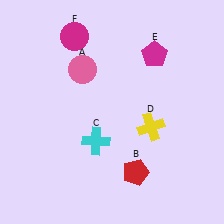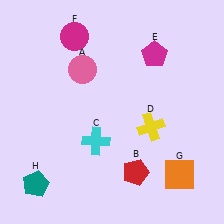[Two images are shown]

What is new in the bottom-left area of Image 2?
A teal pentagon (H) was added in the bottom-left area of Image 2.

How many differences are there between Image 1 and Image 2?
There are 2 differences between the two images.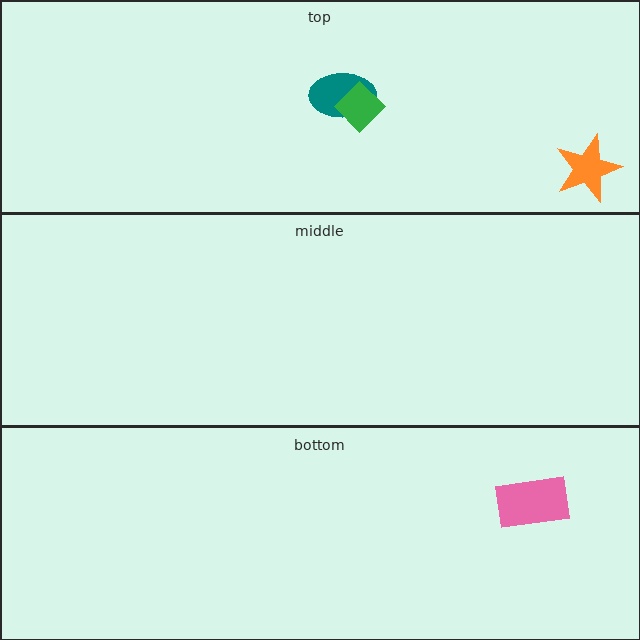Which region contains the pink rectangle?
The bottom region.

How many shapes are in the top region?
3.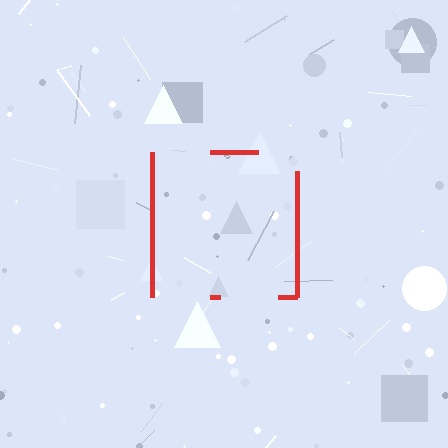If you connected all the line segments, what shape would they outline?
They would outline a square.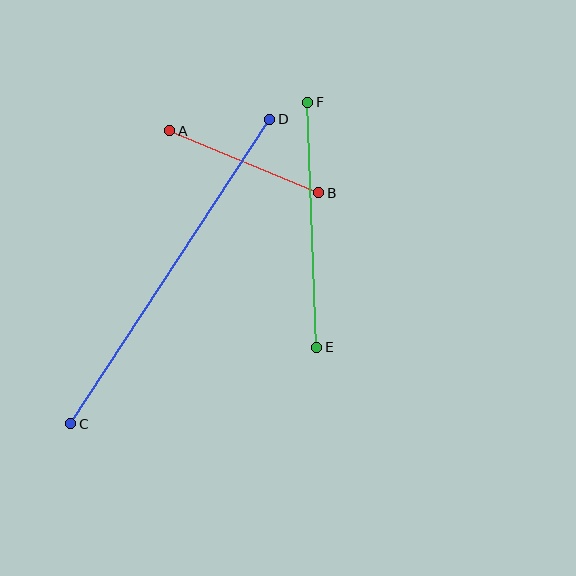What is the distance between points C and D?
The distance is approximately 364 pixels.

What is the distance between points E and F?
The distance is approximately 245 pixels.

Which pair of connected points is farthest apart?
Points C and D are farthest apart.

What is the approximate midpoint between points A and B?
The midpoint is at approximately (244, 162) pixels.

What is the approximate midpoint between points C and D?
The midpoint is at approximately (170, 272) pixels.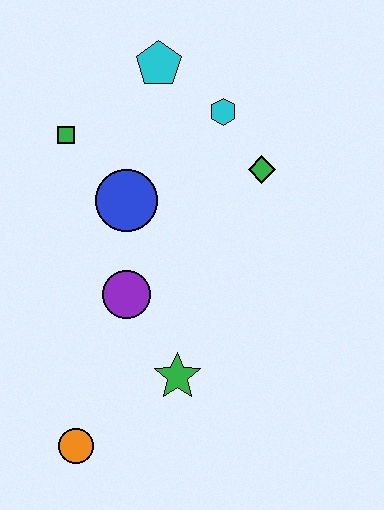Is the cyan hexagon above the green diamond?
Yes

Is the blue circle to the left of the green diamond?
Yes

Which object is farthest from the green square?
The orange circle is farthest from the green square.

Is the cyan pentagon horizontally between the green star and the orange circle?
Yes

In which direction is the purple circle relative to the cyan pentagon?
The purple circle is below the cyan pentagon.